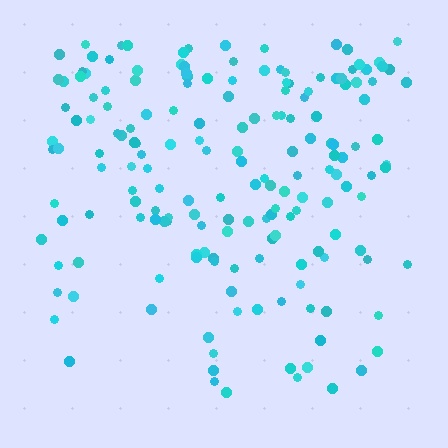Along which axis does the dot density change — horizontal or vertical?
Vertical.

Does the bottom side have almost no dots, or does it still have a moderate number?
Still a moderate number, just noticeably fewer than the top.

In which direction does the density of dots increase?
From bottom to top, with the top side densest.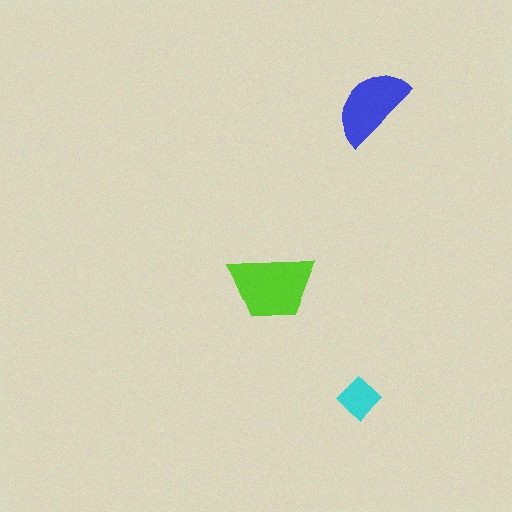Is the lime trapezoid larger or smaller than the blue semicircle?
Larger.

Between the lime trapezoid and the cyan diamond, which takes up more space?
The lime trapezoid.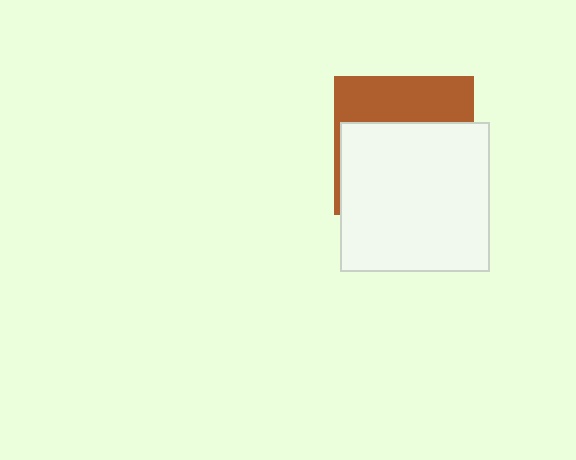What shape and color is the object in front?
The object in front is a white square.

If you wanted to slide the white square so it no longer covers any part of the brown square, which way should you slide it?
Slide it down — that is the most direct way to separate the two shapes.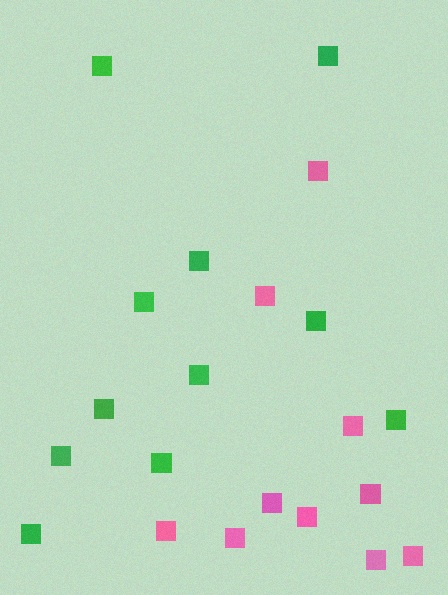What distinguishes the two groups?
There are 2 groups: one group of green squares (11) and one group of pink squares (10).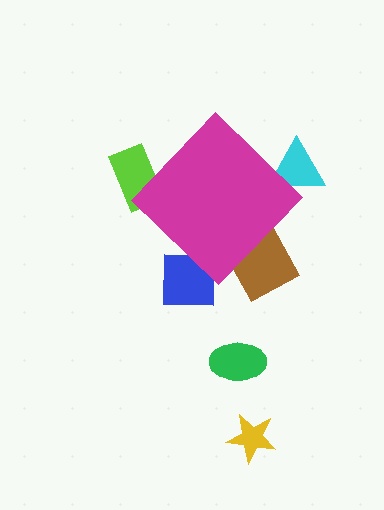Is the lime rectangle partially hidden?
Yes, the lime rectangle is partially hidden behind the magenta diamond.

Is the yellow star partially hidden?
No, the yellow star is fully visible.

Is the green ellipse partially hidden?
No, the green ellipse is fully visible.